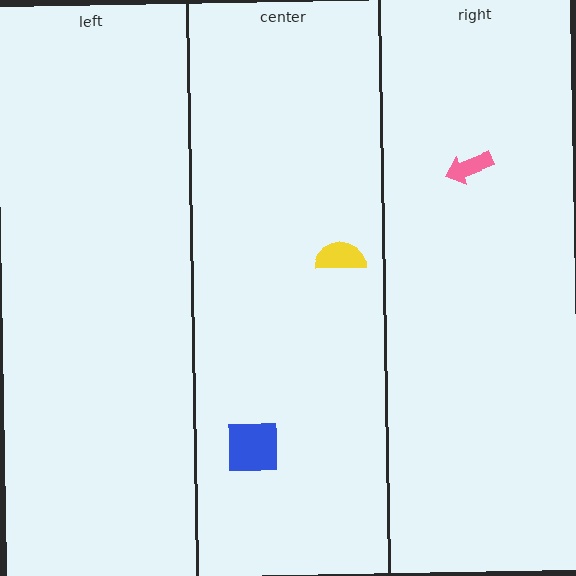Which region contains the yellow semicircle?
The center region.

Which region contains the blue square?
The center region.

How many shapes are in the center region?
2.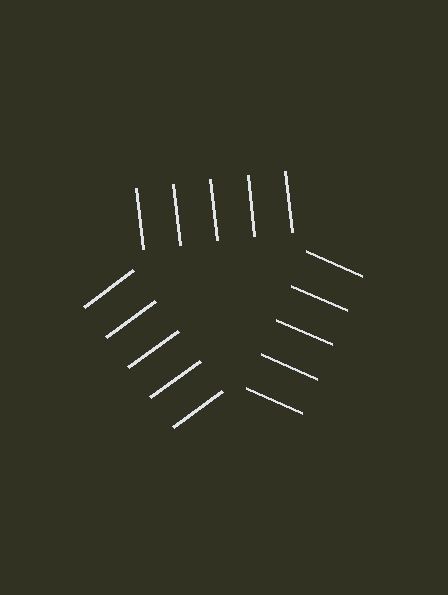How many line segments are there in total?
15 — 5 along each of the 3 edges.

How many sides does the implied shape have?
3 sides — the line-ends trace a triangle.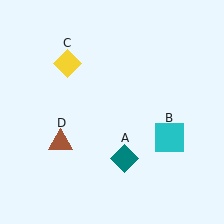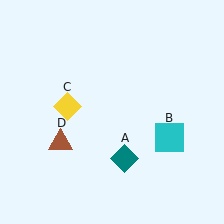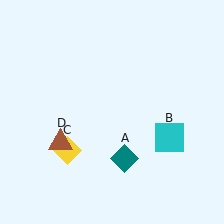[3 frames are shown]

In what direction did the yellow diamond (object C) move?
The yellow diamond (object C) moved down.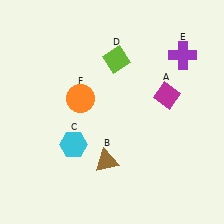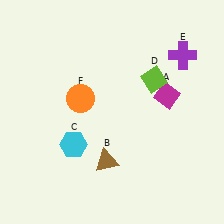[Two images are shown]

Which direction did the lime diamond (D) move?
The lime diamond (D) moved right.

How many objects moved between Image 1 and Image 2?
1 object moved between the two images.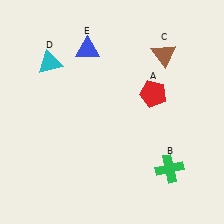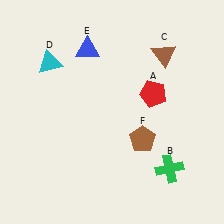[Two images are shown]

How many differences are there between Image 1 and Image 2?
There is 1 difference between the two images.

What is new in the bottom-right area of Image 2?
A brown pentagon (F) was added in the bottom-right area of Image 2.